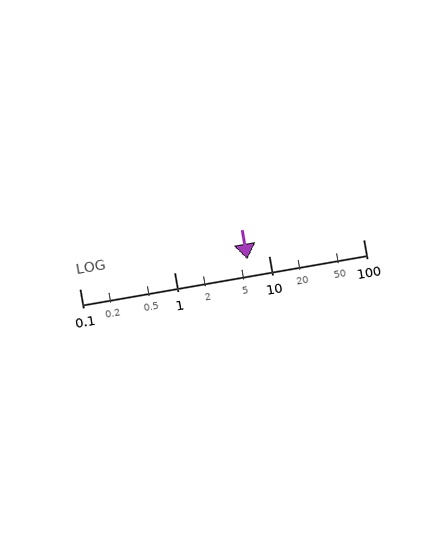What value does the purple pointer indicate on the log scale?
The pointer indicates approximately 6.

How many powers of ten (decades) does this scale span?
The scale spans 3 decades, from 0.1 to 100.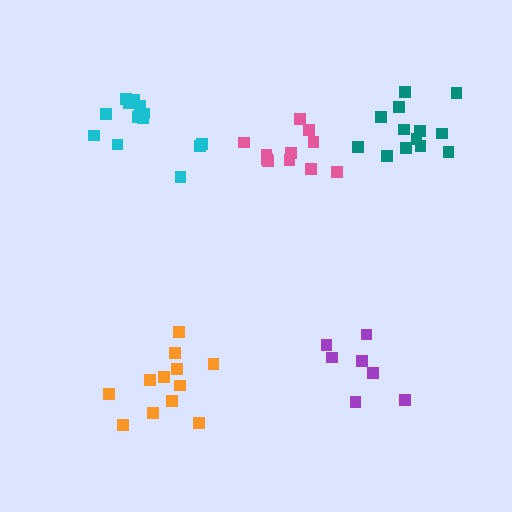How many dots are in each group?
Group 1: 11 dots, Group 2: 13 dots, Group 3: 12 dots, Group 4: 7 dots, Group 5: 13 dots (56 total).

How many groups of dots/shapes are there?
There are 5 groups.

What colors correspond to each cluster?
The clusters are colored: pink, teal, orange, purple, cyan.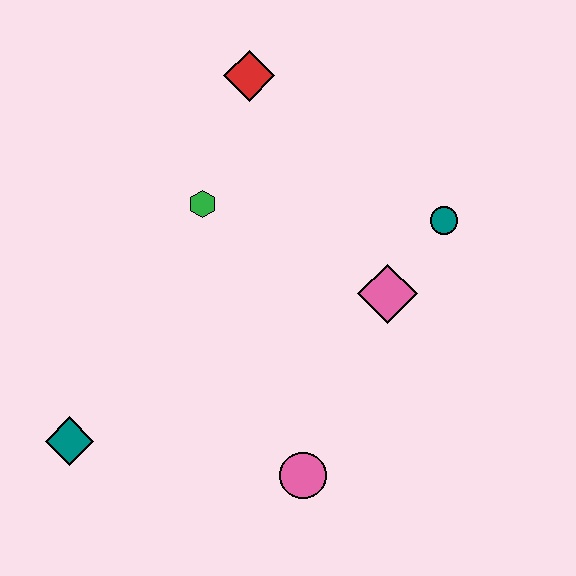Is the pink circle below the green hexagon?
Yes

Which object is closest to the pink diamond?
The teal circle is closest to the pink diamond.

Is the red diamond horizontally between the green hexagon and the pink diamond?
Yes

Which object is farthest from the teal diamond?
The teal circle is farthest from the teal diamond.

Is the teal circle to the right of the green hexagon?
Yes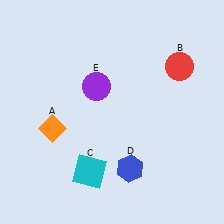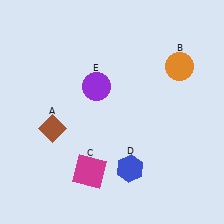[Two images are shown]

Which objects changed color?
A changed from orange to brown. B changed from red to orange. C changed from cyan to magenta.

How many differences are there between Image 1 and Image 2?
There are 3 differences between the two images.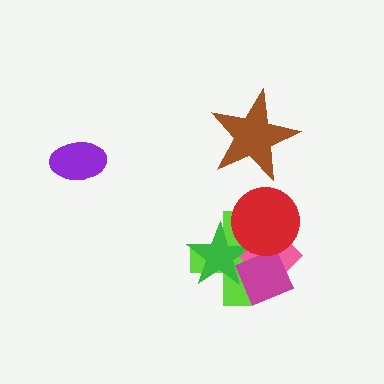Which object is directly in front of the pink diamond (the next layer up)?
The magenta diamond is directly in front of the pink diamond.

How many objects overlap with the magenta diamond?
4 objects overlap with the magenta diamond.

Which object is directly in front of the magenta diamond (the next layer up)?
The green star is directly in front of the magenta diamond.